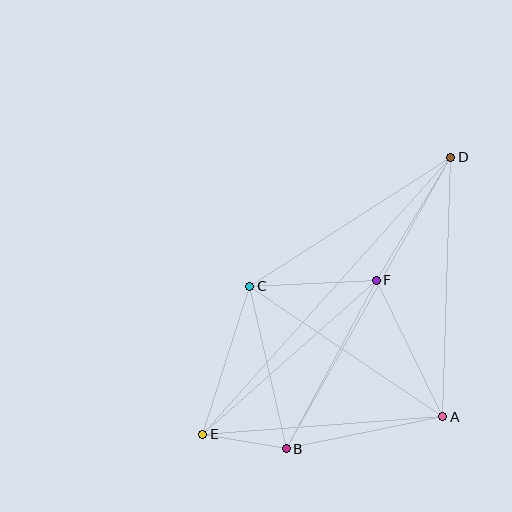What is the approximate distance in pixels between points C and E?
The distance between C and E is approximately 155 pixels.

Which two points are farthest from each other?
Points D and E are farthest from each other.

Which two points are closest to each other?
Points B and E are closest to each other.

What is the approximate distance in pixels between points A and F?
The distance between A and F is approximately 152 pixels.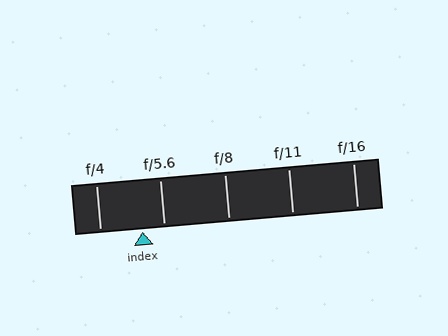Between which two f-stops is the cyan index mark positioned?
The index mark is between f/4 and f/5.6.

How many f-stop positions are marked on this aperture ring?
There are 5 f-stop positions marked.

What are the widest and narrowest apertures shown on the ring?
The widest aperture shown is f/4 and the narrowest is f/16.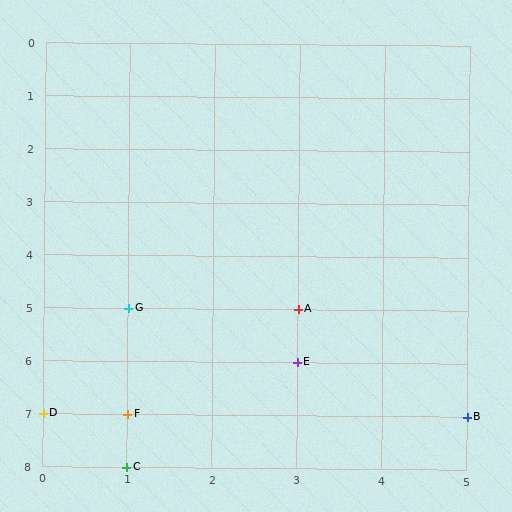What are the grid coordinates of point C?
Point C is at grid coordinates (1, 8).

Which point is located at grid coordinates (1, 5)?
Point G is at (1, 5).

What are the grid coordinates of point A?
Point A is at grid coordinates (3, 5).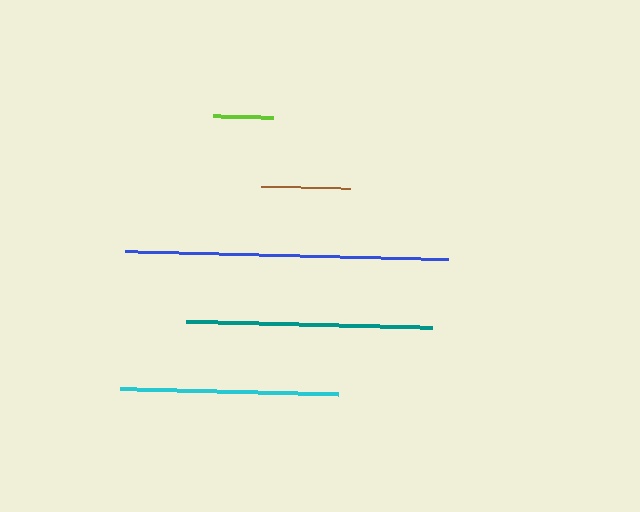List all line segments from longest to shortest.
From longest to shortest: blue, teal, cyan, brown, lime.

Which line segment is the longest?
The blue line is the longest at approximately 323 pixels.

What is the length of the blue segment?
The blue segment is approximately 323 pixels long.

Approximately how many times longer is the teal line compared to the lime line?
The teal line is approximately 4.1 times the length of the lime line.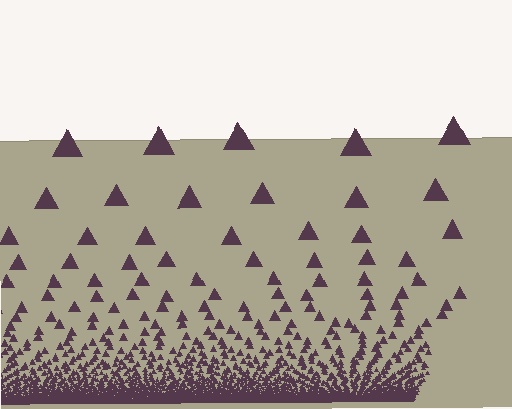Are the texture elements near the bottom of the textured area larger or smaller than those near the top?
Smaller. The gradient is inverted — elements near the bottom are smaller and denser.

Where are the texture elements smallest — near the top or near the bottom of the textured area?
Near the bottom.